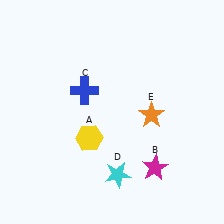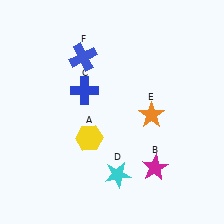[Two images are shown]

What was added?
A blue cross (F) was added in Image 2.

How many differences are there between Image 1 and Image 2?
There is 1 difference between the two images.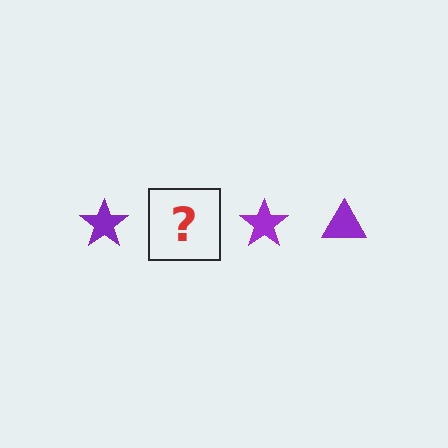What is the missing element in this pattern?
The missing element is a purple triangle.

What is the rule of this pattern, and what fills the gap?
The rule is that the pattern cycles through star, triangle shapes in purple. The gap should be filled with a purple triangle.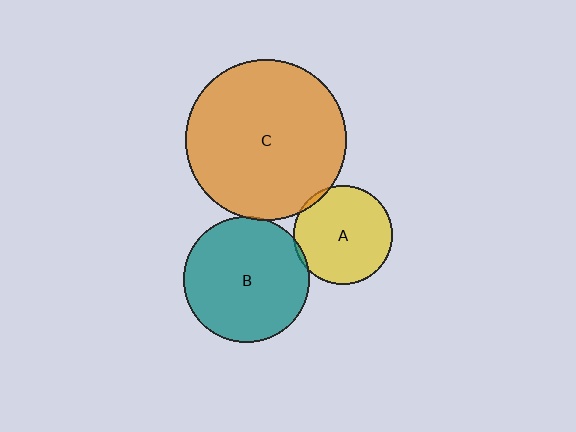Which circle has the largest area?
Circle C (orange).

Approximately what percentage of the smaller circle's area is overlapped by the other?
Approximately 5%.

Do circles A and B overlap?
Yes.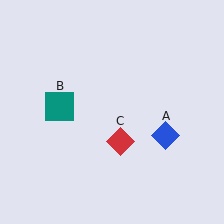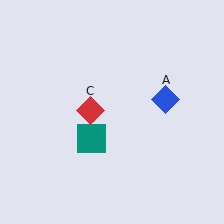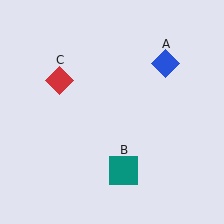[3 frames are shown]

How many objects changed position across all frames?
3 objects changed position: blue diamond (object A), teal square (object B), red diamond (object C).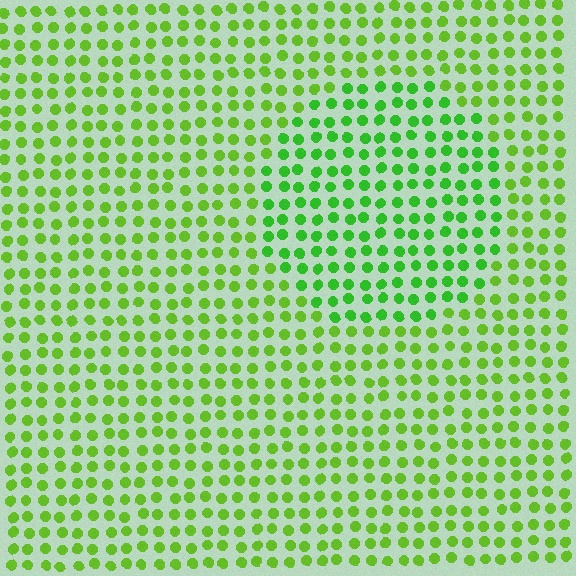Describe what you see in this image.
The image is filled with small lime elements in a uniform arrangement. A circle-shaped region is visible where the elements are tinted to a slightly different hue, forming a subtle color boundary.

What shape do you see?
I see a circle.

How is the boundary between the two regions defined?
The boundary is defined purely by a slight shift in hue (about 22 degrees). Spacing, size, and orientation are identical on both sides.